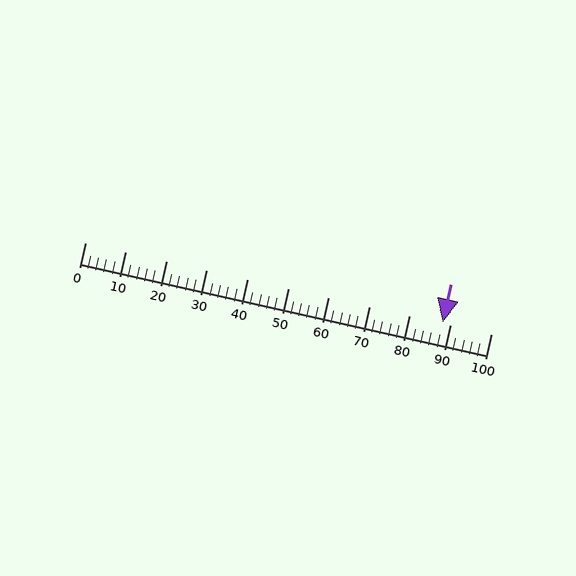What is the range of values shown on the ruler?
The ruler shows values from 0 to 100.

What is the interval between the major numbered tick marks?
The major tick marks are spaced 10 units apart.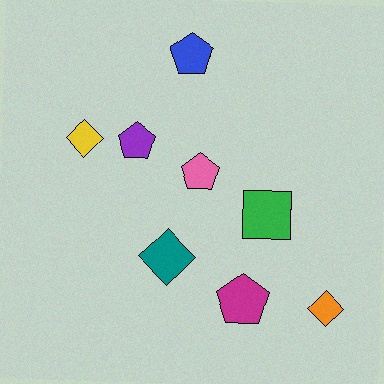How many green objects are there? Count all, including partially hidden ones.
There is 1 green object.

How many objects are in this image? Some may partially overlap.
There are 8 objects.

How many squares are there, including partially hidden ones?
There is 1 square.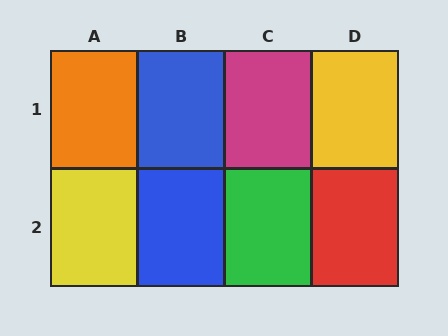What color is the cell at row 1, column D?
Yellow.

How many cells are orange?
1 cell is orange.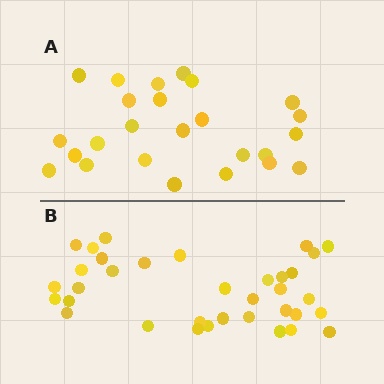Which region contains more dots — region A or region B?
Region B (the bottom region) has more dots.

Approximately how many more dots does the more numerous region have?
Region B has roughly 10 or so more dots than region A.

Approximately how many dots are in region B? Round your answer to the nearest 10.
About 40 dots. (The exact count is 35, which rounds to 40.)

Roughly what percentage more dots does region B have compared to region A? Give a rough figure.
About 40% more.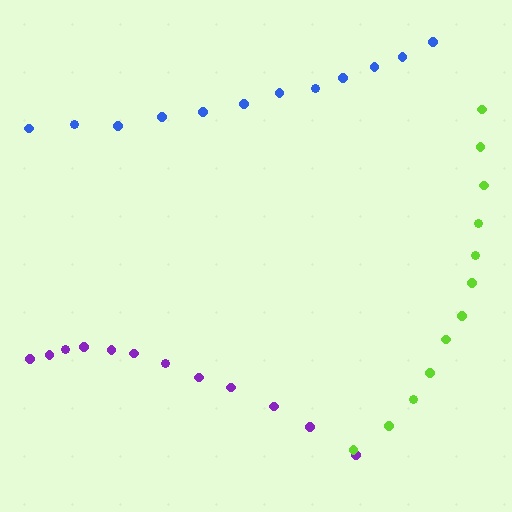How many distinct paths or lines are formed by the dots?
There are 3 distinct paths.